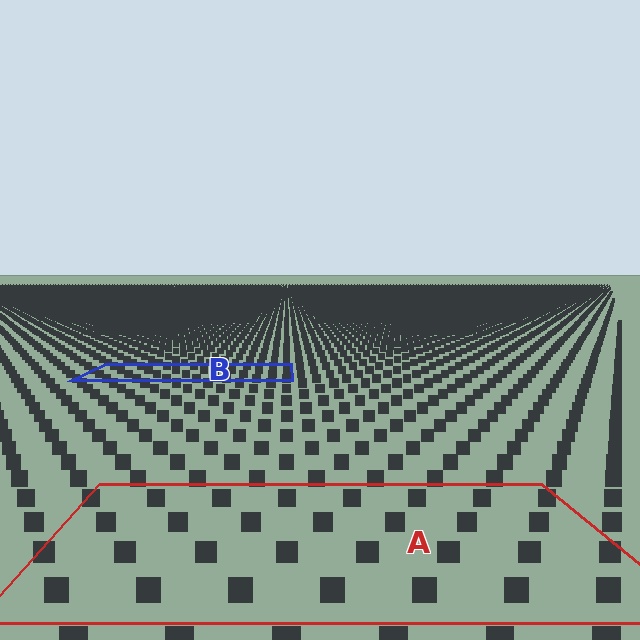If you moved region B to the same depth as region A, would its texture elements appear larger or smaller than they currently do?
They would appear larger. At a closer depth, the same texture elements are projected at a bigger on-screen size.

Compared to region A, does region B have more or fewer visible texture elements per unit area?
Region B has more texture elements per unit area — they are packed more densely because it is farther away.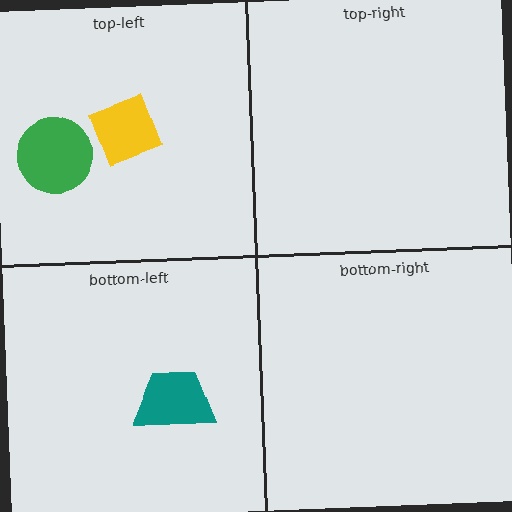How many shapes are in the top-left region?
2.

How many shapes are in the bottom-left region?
1.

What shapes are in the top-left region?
The yellow square, the green circle.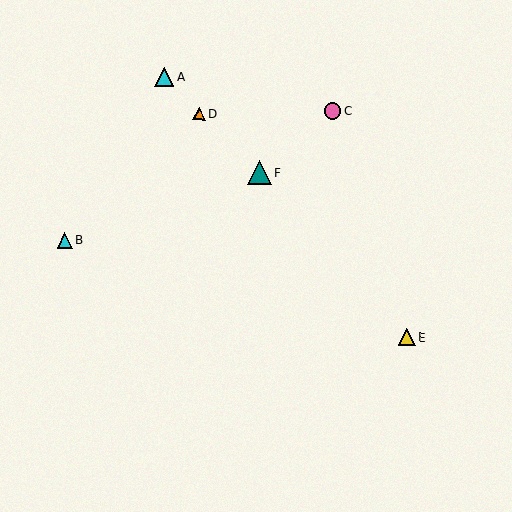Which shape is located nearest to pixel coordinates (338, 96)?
The pink circle (labeled C) at (333, 111) is nearest to that location.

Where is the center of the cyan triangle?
The center of the cyan triangle is at (65, 241).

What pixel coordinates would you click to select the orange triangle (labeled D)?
Click at (199, 114) to select the orange triangle D.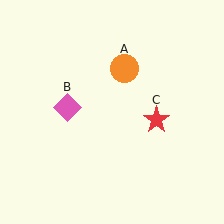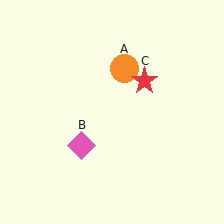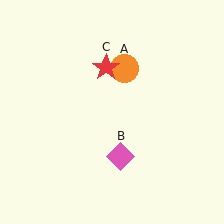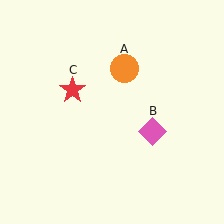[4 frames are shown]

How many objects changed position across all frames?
2 objects changed position: pink diamond (object B), red star (object C).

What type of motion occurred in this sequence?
The pink diamond (object B), red star (object C) rotated counterclockwise around the center of the scene.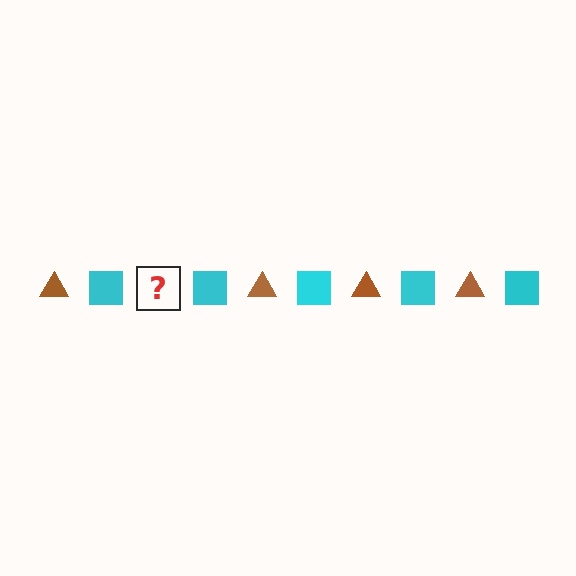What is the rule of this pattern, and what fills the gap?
The rule is that the pattern alternates between brown triangle and cyan square. The gap should be filled with a brown triangle.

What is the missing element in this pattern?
The missing element is a brown triangle.